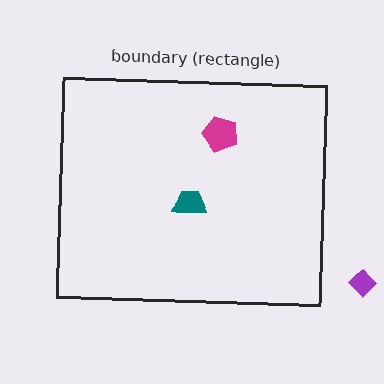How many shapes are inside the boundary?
2 inside, 1 outside.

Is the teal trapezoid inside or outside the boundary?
Inside.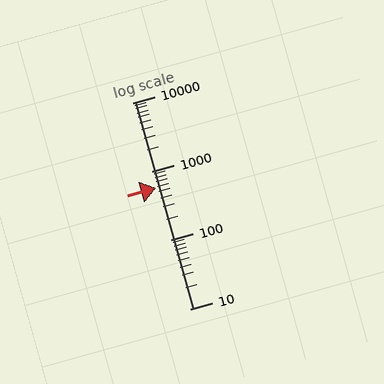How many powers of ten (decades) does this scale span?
The scale spans 3 decades, from 10 to 10000.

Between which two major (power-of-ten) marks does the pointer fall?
The pointer is between 100 and 1000.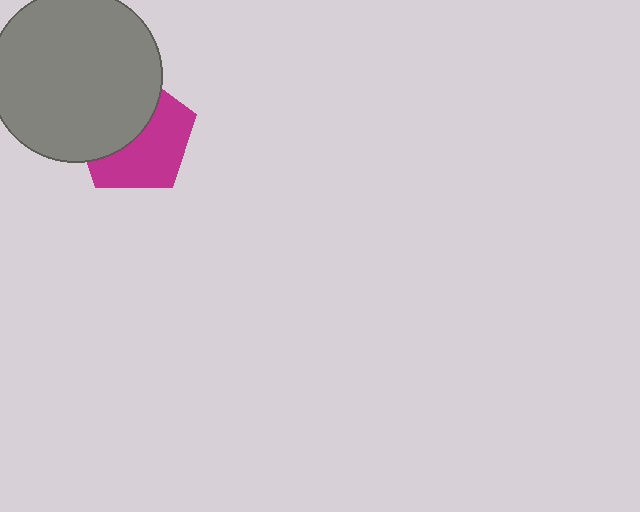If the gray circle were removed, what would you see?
You would see the complete magenta pentagon.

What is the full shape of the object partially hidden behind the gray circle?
The partially hidden object is a magenta pentagon.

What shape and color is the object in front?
The object in front is a gray circle.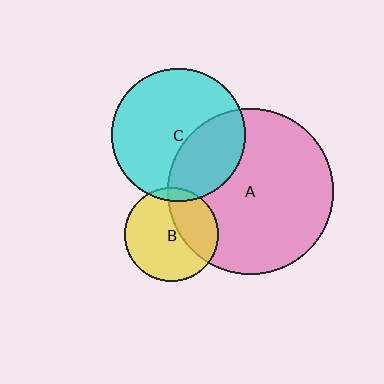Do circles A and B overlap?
Yes.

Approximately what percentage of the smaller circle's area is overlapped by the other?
Approximately 35%.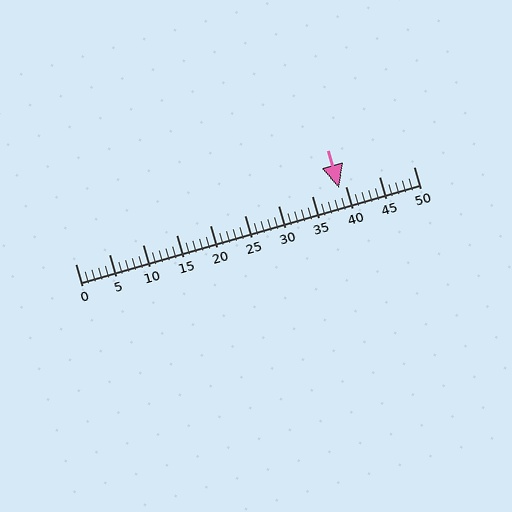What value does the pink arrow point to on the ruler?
The pink arrow points to approximately 39.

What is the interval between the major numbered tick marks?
The major tick marks are spaced 5 units apart.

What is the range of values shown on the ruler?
The ruler shows values from 0 to 50.